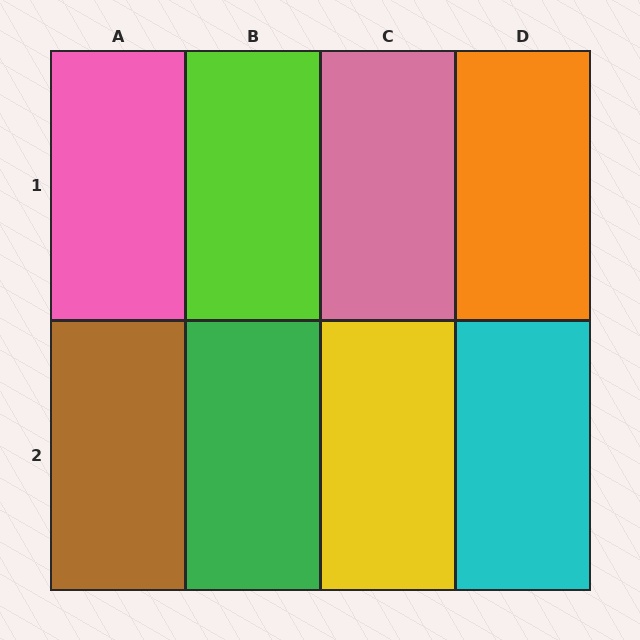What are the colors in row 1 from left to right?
Pink, lime, pink, orange.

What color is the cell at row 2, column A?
Brown.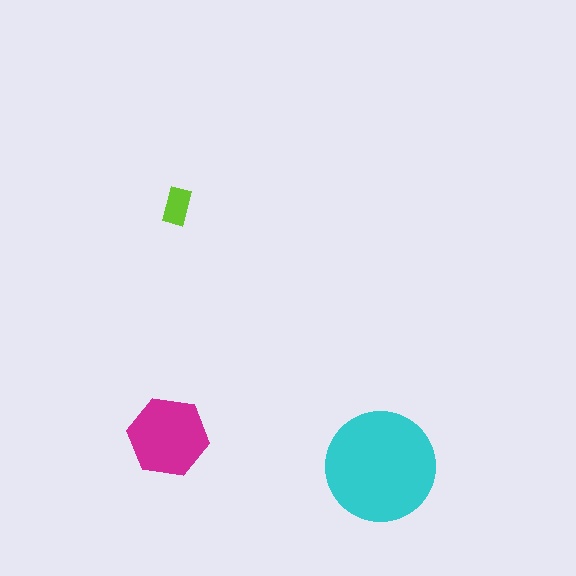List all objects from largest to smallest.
The cyan circle, the magenta hexagon, the lime rectangle.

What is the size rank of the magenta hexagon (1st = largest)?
2nd.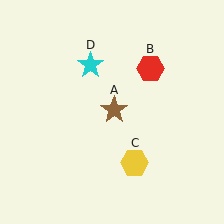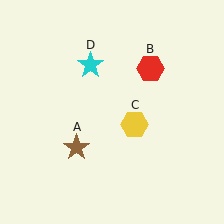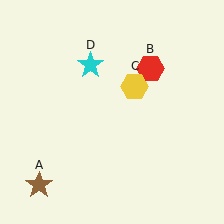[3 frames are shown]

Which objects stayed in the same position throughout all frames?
Red hexagon (object B) and cyan star (object D) remained stationary.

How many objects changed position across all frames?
2 objects changed position: brown star (object A), yellow hexagon (object C).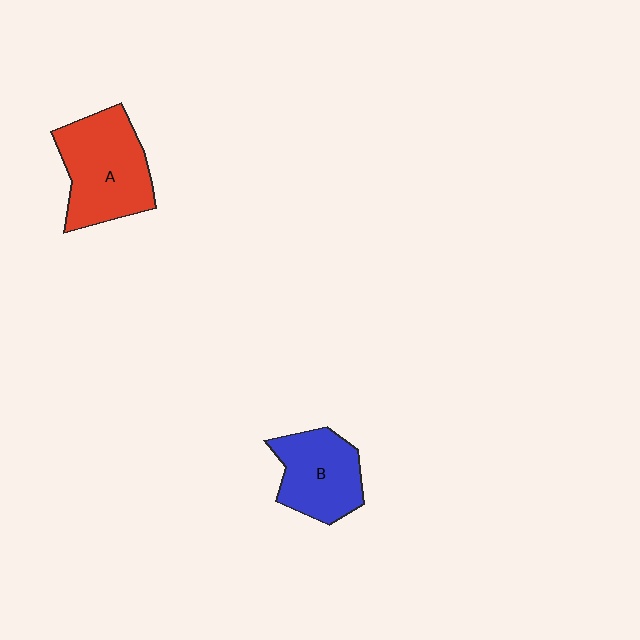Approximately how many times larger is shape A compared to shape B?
Approximately 1.3 times.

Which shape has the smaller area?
Shape B (blue).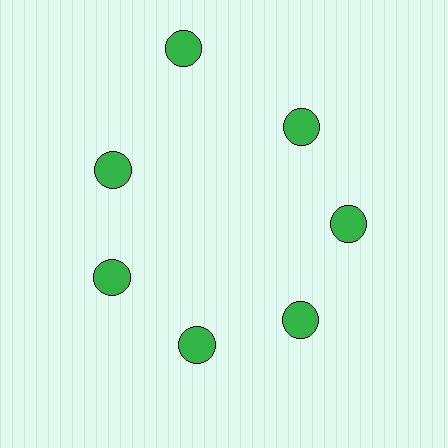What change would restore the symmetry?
The symmetry would be restored by moving it inward, back onto the ring so that all 7 circles sit at equal angles and equal distance from the center.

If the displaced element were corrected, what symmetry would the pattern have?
It would have 7-fold rotational symmetry — the pattern would map onto itself every 51 degrees.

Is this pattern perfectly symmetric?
No. The 7 green circles are arranged in a ring, but one element near the 12 o'clock position is pushed outward from the center, breaking the 7-fold rotational symmetry.